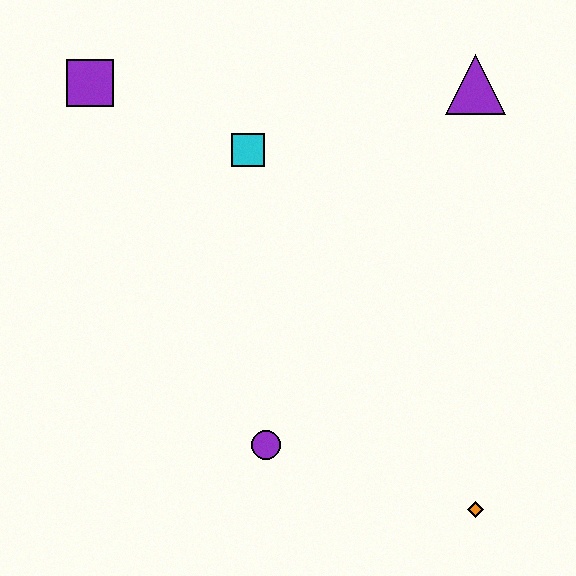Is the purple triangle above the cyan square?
Yes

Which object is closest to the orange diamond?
The purple circle is closest to the orange diamond.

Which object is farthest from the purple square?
The orange diamond is farthest from the purple square.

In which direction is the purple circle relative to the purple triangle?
The purple circle is below the purple triangle.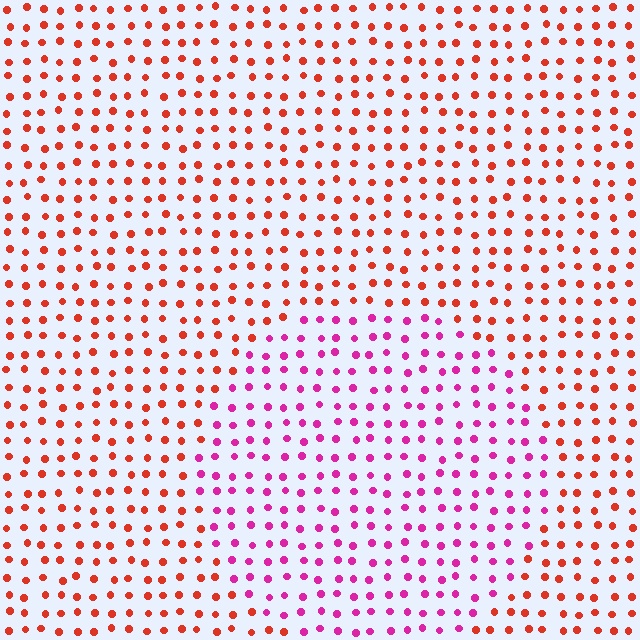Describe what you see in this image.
The image is filled with small red elements in a uniform arrangement. A circle-shaped region is visible where the elements are tinted to a slightly different hue, forming a subtle color boundary.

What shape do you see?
I see a circle.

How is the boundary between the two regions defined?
The boundary is defined purely by a slight shift in hue (about 48 degrees). Spacing, size, and orientation are identical on both sides.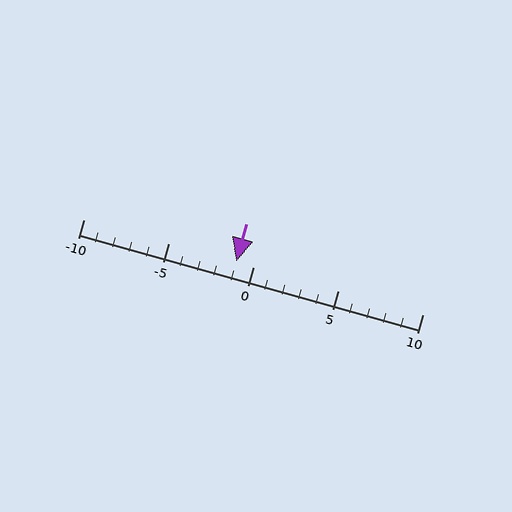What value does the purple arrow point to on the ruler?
The purple arrow points to approximately -1.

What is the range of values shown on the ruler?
The ruler shows values from -10 to 10.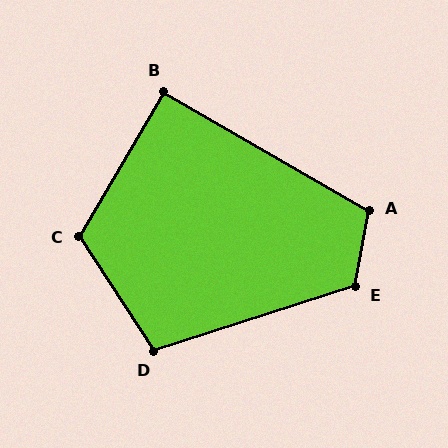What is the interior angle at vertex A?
Approximately 110 degrees (obtuse).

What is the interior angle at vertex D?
Approximately 105 degrees (obtuse).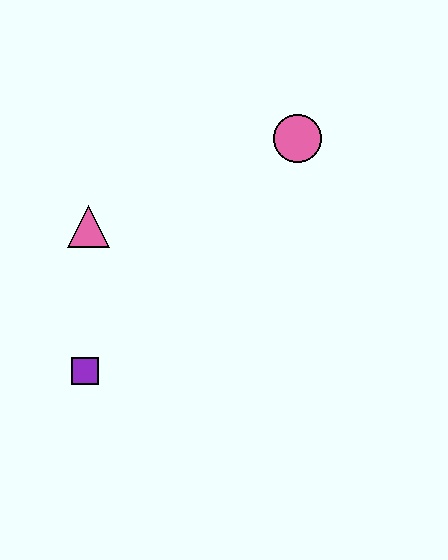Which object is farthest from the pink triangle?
The pink circle is farthest from the pink triangle.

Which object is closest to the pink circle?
The pink triangle is closest to the pink circle.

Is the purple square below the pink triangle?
Yes